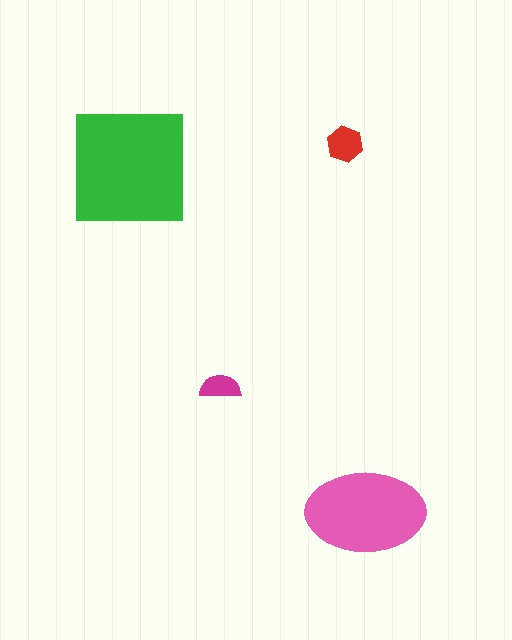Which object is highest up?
The red hexagon is topmost.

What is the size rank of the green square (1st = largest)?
1st.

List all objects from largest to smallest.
The green square, the pink ellipse, the red hexagon, the magenta semicircle.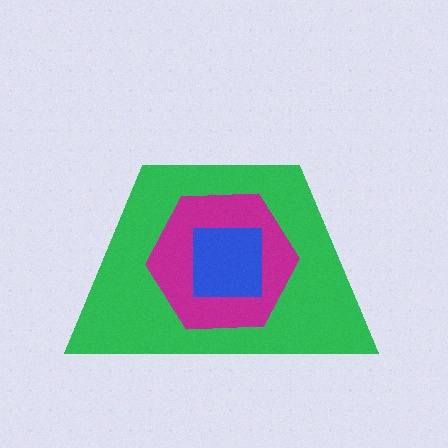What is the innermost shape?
The blue square.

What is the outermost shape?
The green trapezoid.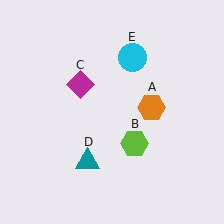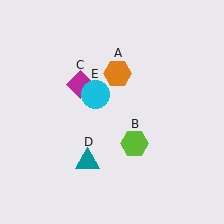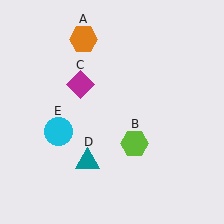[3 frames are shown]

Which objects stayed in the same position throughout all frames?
Lime hexagon (object B) and magenta diamond (object C) and teal triangle (object D) remained stationary.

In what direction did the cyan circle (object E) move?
The cyan circle (object E) moved down and to the left.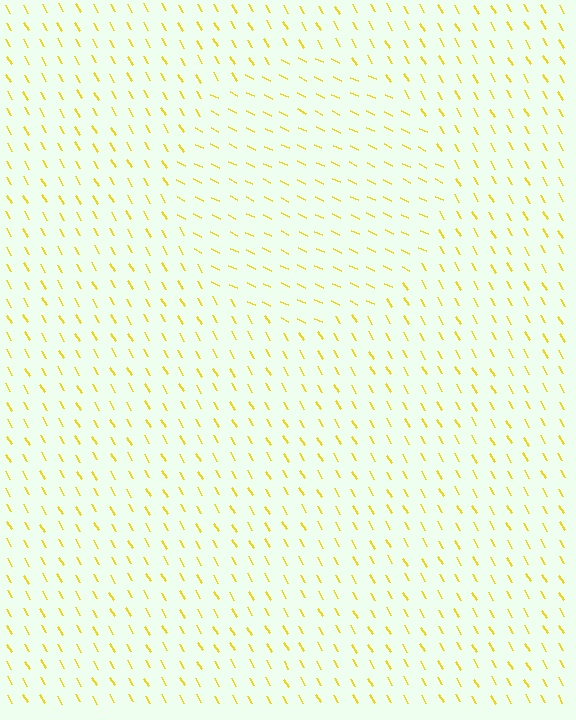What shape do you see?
I see a circle.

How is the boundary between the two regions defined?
The boundary is defined purely by a change in line orientation (approximately 35 degrees difference). All lines are the same color and thickness.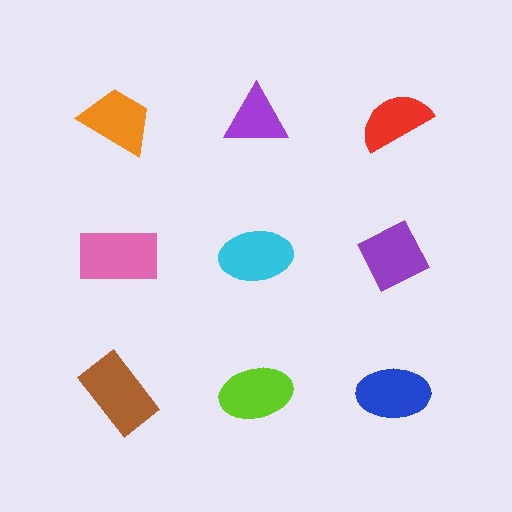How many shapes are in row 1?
3 shapes.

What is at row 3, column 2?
A lime ellipse.